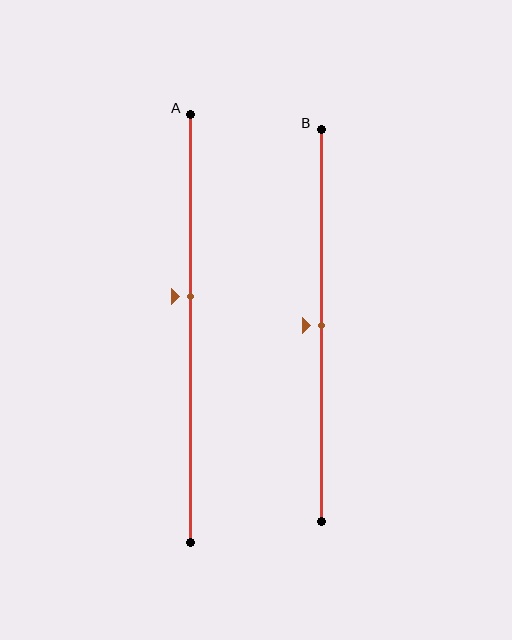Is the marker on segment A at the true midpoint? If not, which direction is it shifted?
No, the marker on segment A is shifted upward by about 8% of the segment length.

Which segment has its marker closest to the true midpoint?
Segment B has its marker closest to the true midpoint.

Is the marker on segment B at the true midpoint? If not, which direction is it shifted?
Yes, the marker on segment B is at the true midpoint.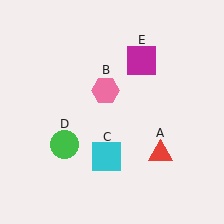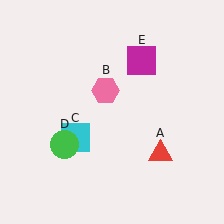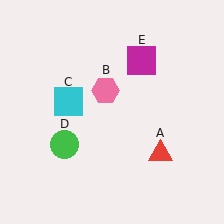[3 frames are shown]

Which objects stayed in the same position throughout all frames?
Red triangle (object A) and pink hexagon (object B) and green circle (object D) and magenta square (object E) remained stationary.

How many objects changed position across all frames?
1 object changed position: cyan square (object C).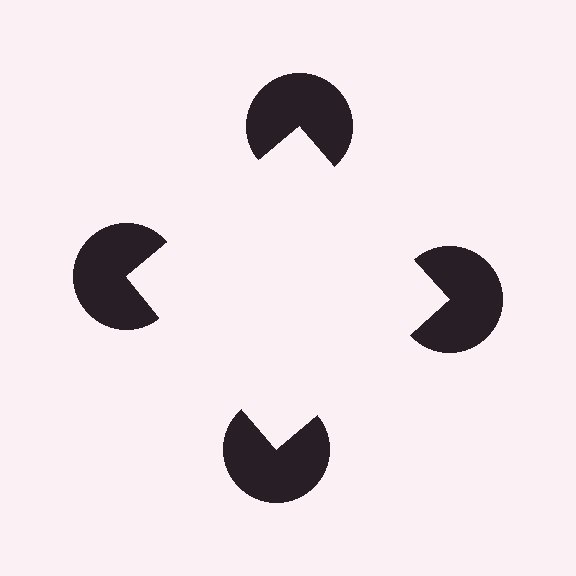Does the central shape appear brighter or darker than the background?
It typically appears slightly brighter than the background, even though no actual brightness change is drawn.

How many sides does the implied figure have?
4 sides.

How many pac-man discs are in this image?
There are 4 — one at each vertex of the illusory square.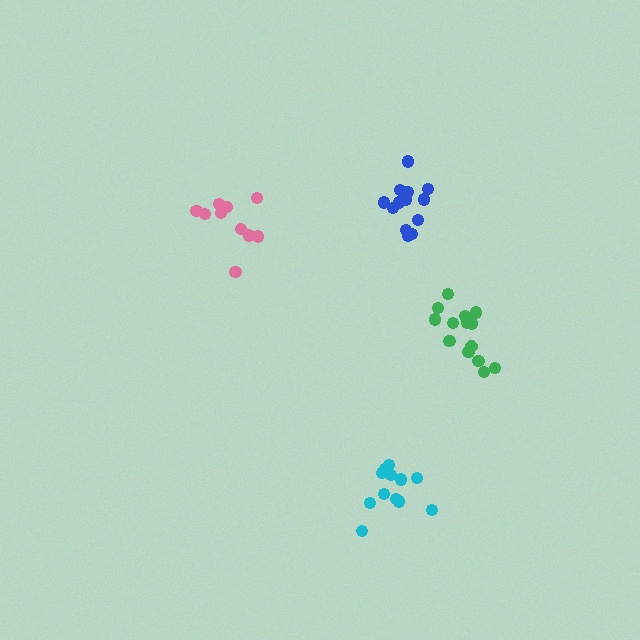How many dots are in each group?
Group 1: 12 dots, Group 2: 13 dots, Group 3: 10 dots, Group 4: 14 dots (49 total).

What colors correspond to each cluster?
The clusters are colored: cyan, blue, pink, green.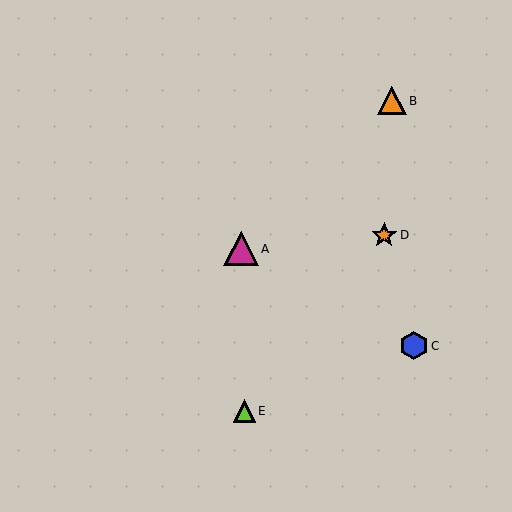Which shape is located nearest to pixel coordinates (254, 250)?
The magenta triangle (labeled A) at (241, 249) is nearest to that location.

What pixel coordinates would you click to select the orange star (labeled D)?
Click at (384, 235) to select the orange star D.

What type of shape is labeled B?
Shape B is an orange triangle.